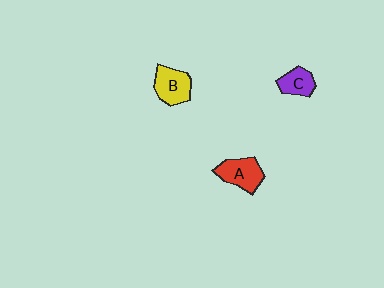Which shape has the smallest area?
Shape C (purple).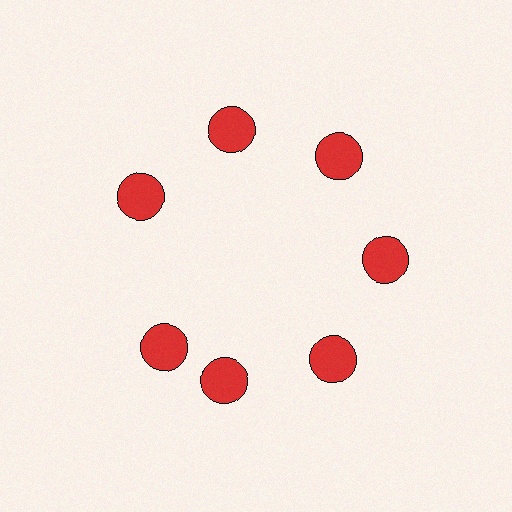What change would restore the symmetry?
The symmetry would be restored by rotating it back into even spacing with its neighbors so that all 7 circles sit at equal angles and equal distance from the center.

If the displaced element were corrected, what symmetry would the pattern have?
It would have 7-fold rotational symmetry — the pattern would map onto itself every 51 degrees.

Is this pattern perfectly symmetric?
No. The 7 red circles are arranged in a ring, but one element near the 8 o'clock position is rotated out of alignment along the ring, breaking the 7-fold rotational symmetry.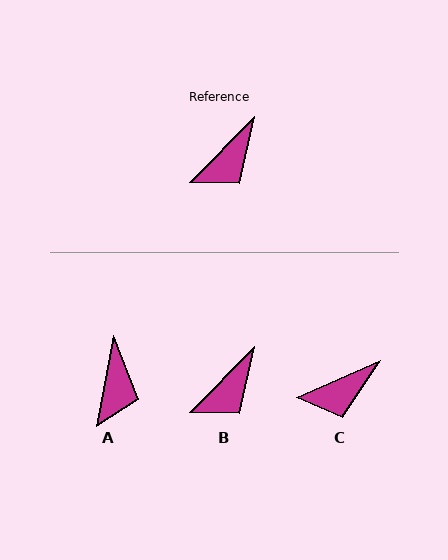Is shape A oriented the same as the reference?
No, it is off by about 34 degrees.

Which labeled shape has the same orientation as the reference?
B.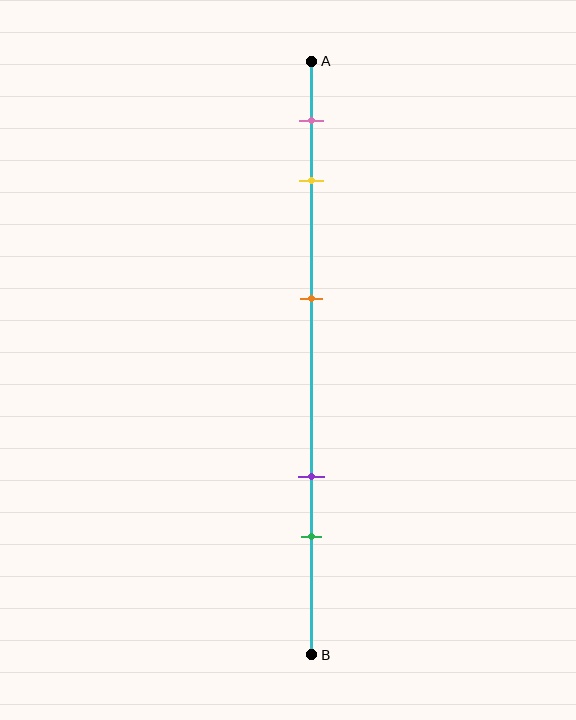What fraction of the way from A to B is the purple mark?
The purple mark is approximately 70% (0.7) of the way from A to B.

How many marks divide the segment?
There are 5 marks dividing the segment.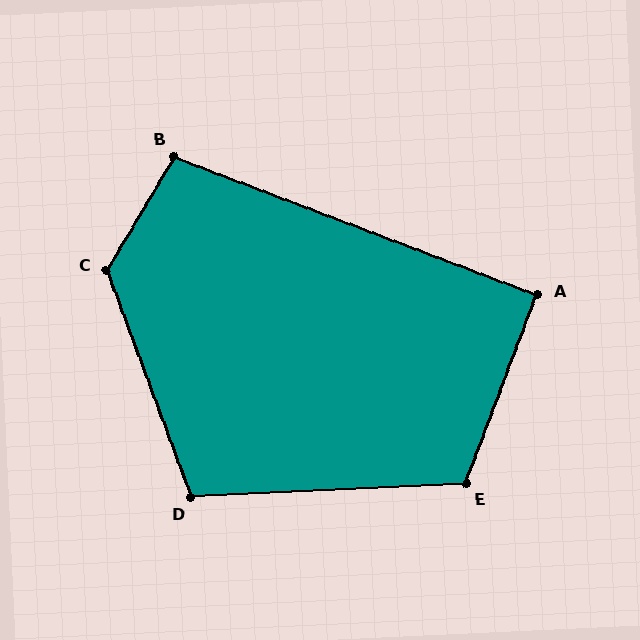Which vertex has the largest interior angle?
C, at approximately 129 degrees.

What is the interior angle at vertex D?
Approximately 108 degrees (obtuse).